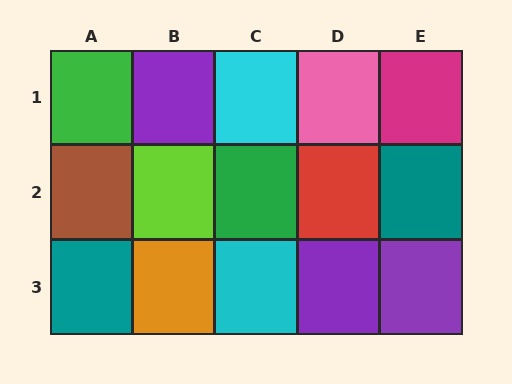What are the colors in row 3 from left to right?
Teal, orange, cyan, purple, purple.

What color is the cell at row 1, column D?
Pink.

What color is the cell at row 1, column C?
Cyan.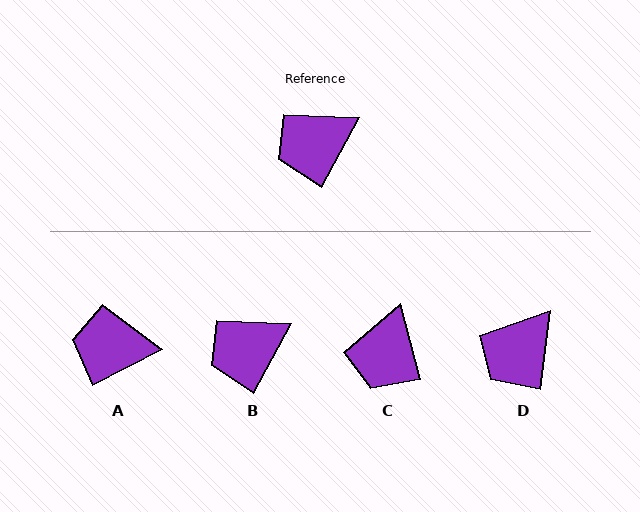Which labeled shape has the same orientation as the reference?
B.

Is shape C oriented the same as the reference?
No, it is off by about 43 degrees.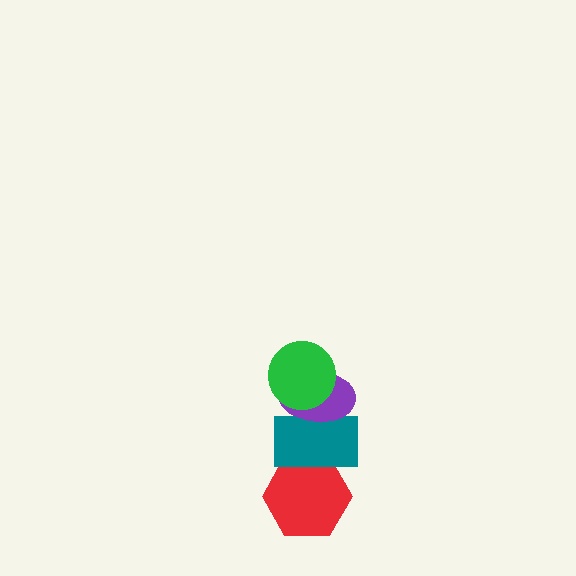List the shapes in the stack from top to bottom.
From top to bottom: the green circle, the purple ellipse, the teal rectangle, the red hexagon.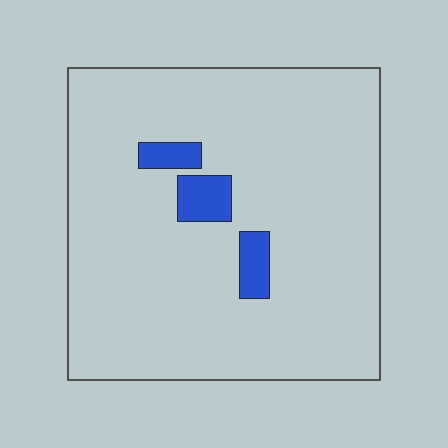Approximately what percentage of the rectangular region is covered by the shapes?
Approximately 5%.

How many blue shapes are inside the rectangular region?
3.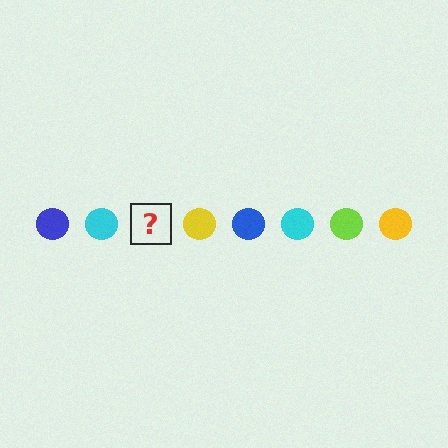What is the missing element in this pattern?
The missing element is a lime circle.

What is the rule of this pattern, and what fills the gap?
The rule is that the pattern cycles through blue, cyan, lime, yellow circles. The gap should be filled with a lime circle.